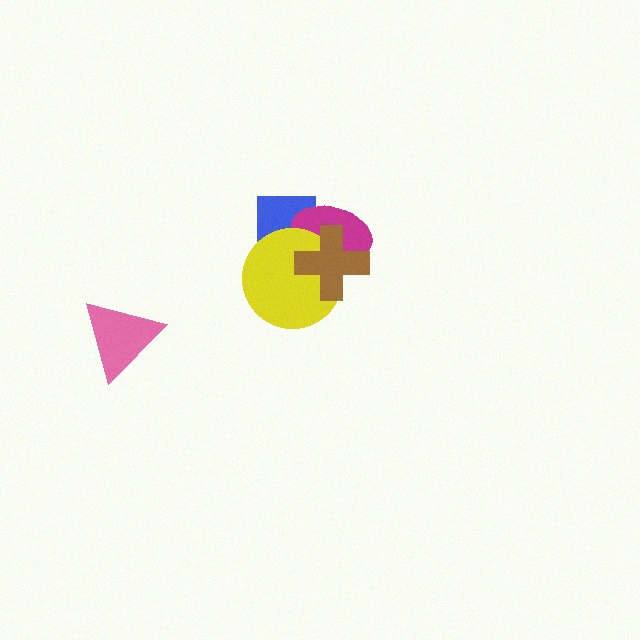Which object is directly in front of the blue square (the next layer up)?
The magenta ellipse is directly in front of the blue square.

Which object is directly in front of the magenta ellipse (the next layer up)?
The yellow circle is directly in front of the magenta ellipse.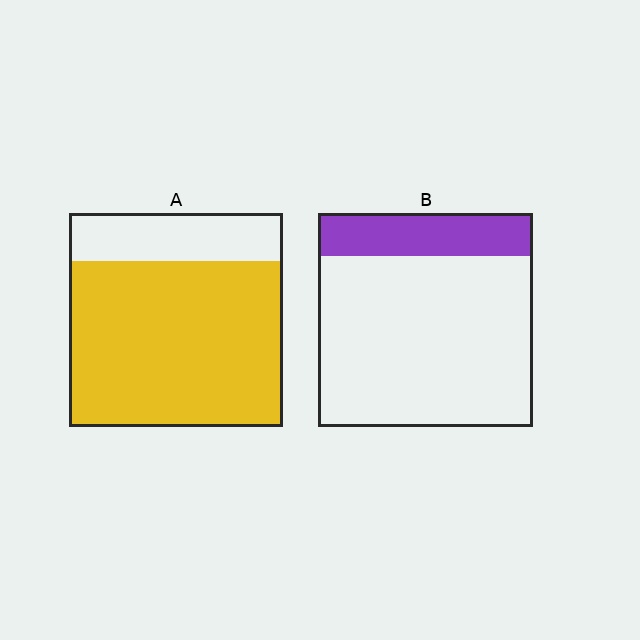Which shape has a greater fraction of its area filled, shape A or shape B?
Shape A.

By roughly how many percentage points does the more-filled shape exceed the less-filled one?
By roughly 55 percentage points (A over B).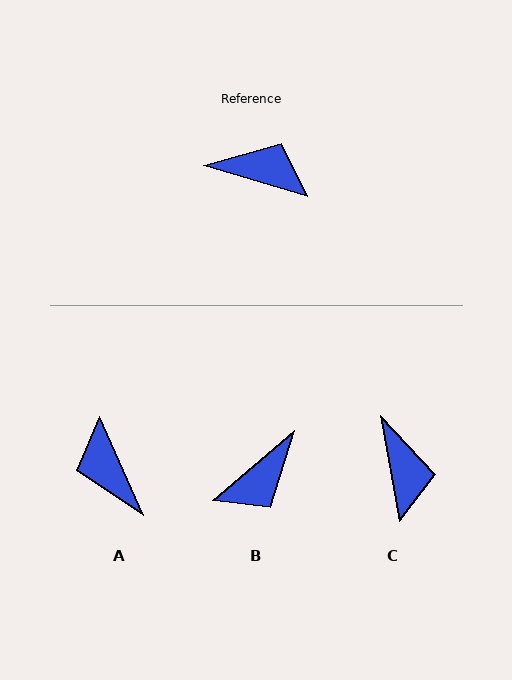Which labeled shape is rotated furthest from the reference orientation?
A, about 131 degrees away.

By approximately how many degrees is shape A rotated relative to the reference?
Approximately 131 degrees counter-clockwise.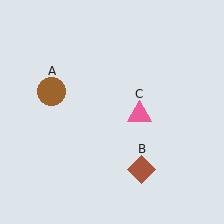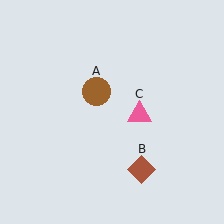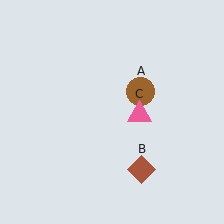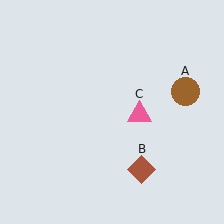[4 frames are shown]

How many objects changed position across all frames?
1 object changed position: brown circle (object A).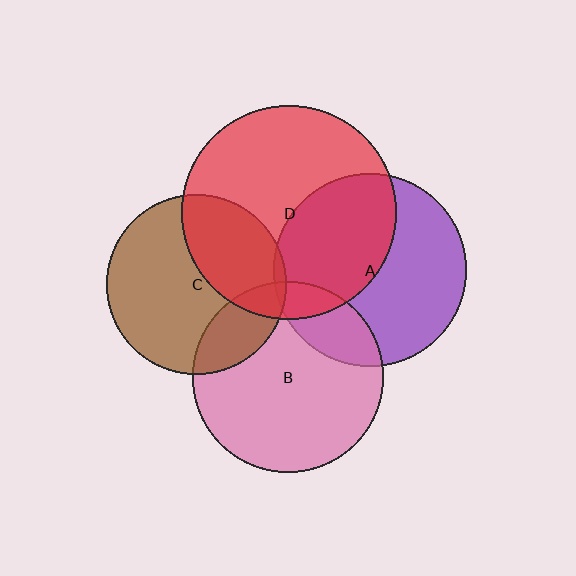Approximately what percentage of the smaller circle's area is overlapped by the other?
Approximately 45%.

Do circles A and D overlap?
Yes.